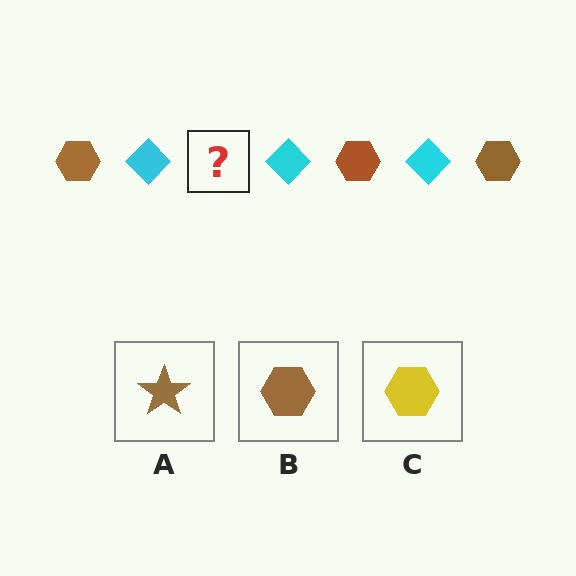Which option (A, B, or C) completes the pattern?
B.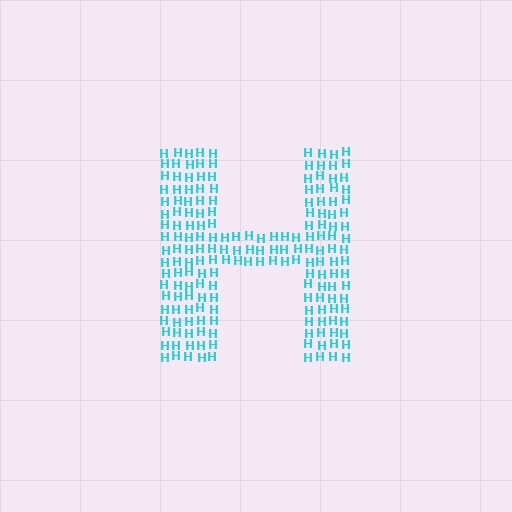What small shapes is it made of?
It is made of small letter H's.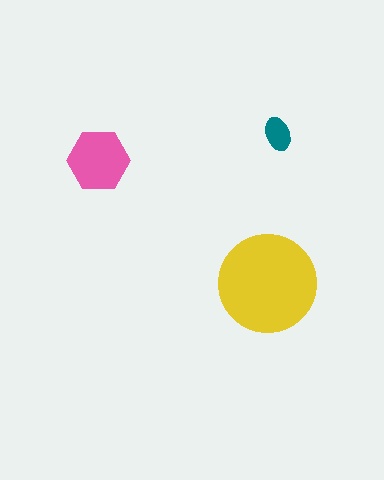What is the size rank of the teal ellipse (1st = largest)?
3rd.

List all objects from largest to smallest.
The yellow circle, the pink hexagon, the teal ellipse.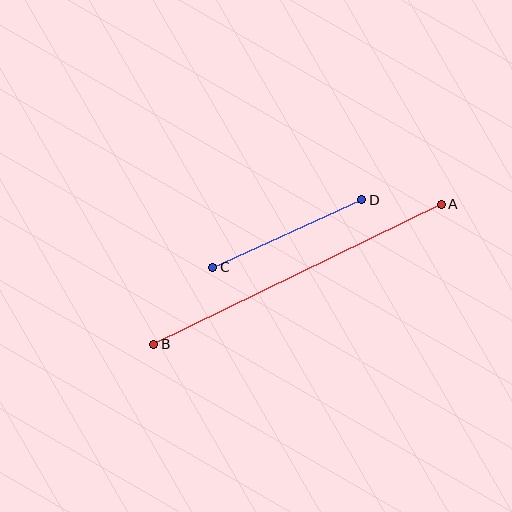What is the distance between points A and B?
The distance is approximately 320 pixels.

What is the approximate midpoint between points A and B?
The midpoint is at approximately (298, 274) pixels.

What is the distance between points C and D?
The distance is approximately 164 pixels.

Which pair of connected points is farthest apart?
Points A and B are farthest apart.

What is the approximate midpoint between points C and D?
The midpoint is at approximately (287, 234) pixels.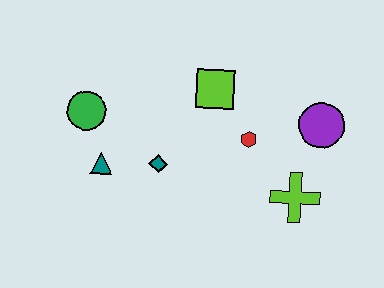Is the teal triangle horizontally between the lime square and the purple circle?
No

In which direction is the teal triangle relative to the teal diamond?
The teal triangle is to the left of the teal diamond.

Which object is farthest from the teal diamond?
The purple circle is farthest from the teal diamond.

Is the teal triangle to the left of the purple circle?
Yes